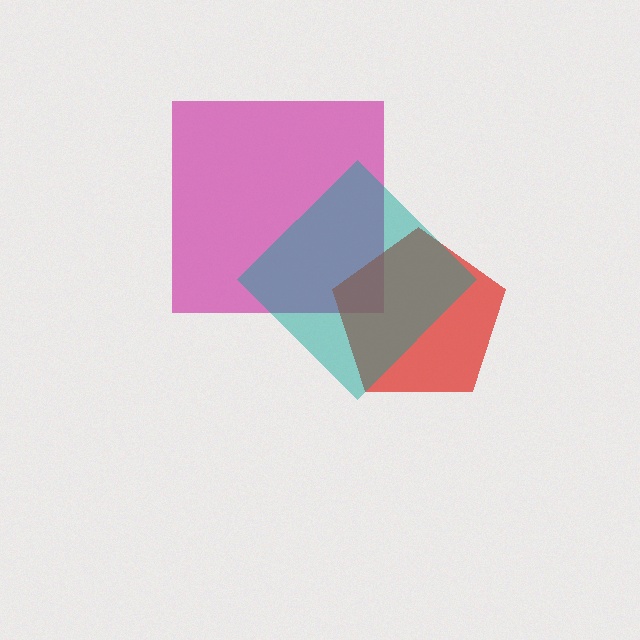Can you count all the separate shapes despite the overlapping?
Yes, there are 3 separate shapes.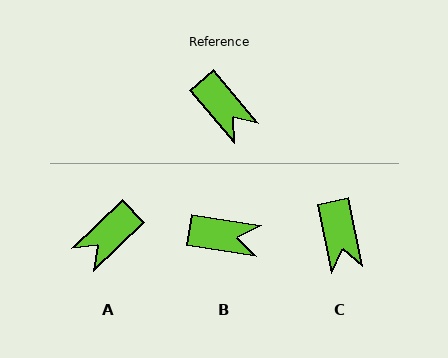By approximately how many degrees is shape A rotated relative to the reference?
Approximately 86 degrees clockwise.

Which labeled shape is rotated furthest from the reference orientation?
A, about 86 degrees away.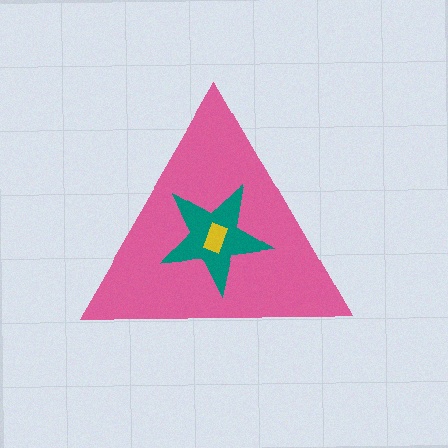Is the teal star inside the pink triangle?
Yes.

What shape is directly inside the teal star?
The yellow rectangle.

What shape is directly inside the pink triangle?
The teal star.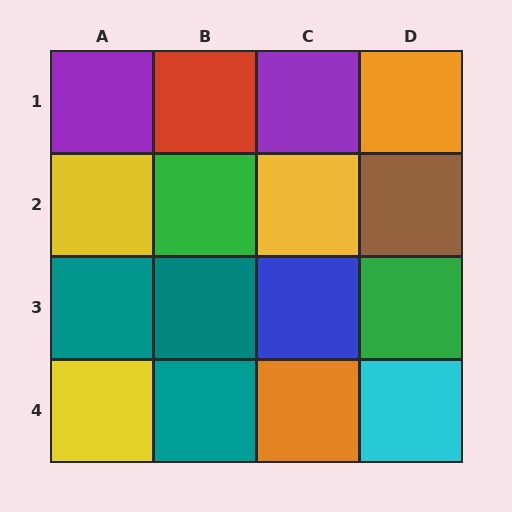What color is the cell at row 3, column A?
Teal.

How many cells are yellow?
3 cells are yellow.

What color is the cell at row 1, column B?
Red.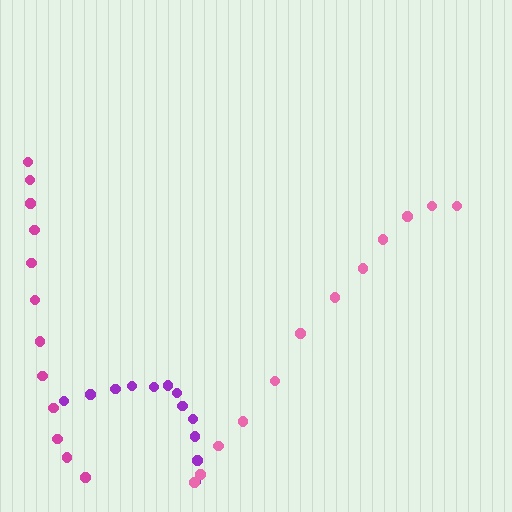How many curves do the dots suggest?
There are 3 distinct paths.